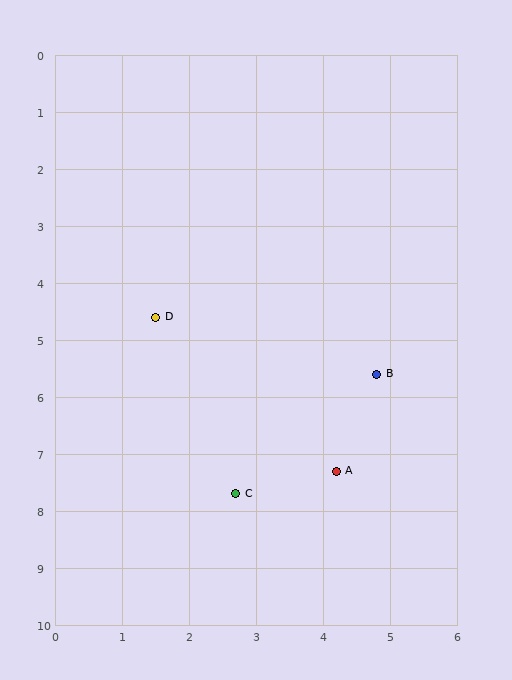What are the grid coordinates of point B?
Point B is at approximately (4.8, 5.6).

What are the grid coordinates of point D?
Point D is at approximately (1.5, 4.6).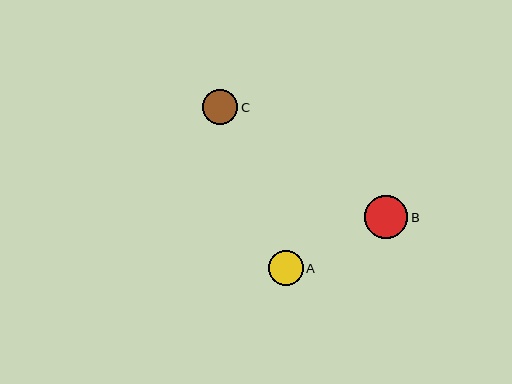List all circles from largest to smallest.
From largest to smallest: B, A, C.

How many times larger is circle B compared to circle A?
Circle B is approximately 1.2 times the size of circle A.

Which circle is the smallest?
Circle C is the smallest with a size of approximately 35 pixels.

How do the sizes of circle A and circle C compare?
Circle A and circle C are approximately the same size.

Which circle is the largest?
Circle B is the largest with a size of approximately 43 pixels.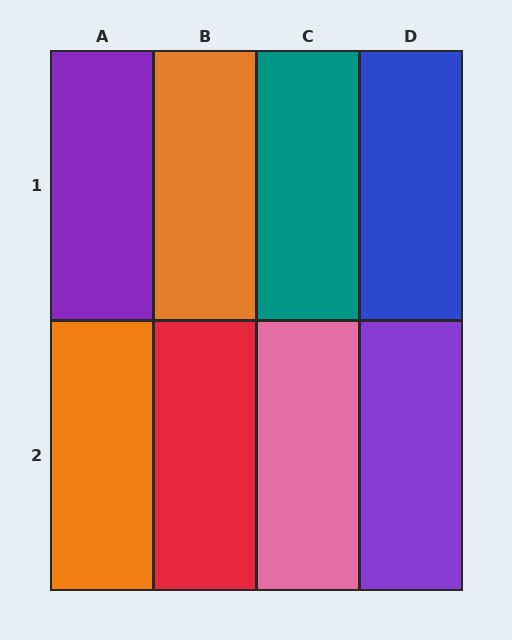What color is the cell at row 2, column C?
Pink.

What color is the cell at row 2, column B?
Red.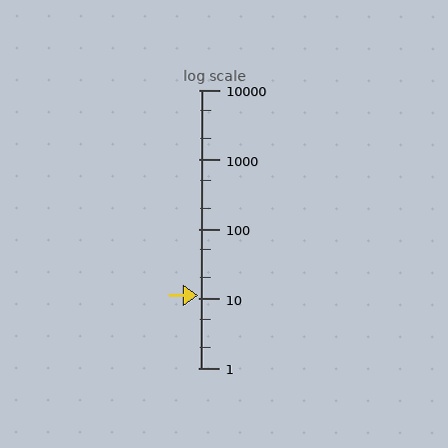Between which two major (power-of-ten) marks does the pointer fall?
The pointer is between 10 and 100.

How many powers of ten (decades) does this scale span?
The scale spans 4 decades, from 1 to 10000.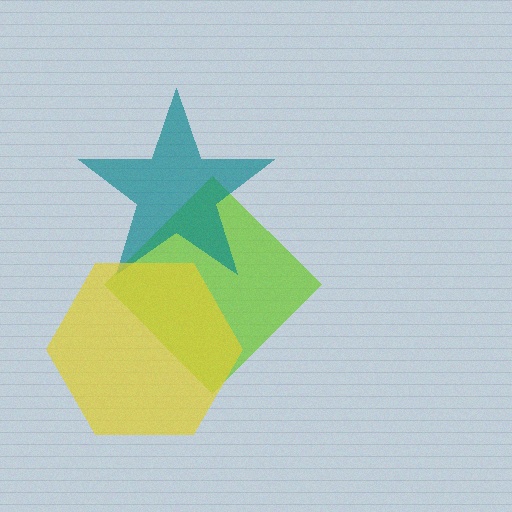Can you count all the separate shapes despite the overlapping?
Yes, there are 3 separate shapes.